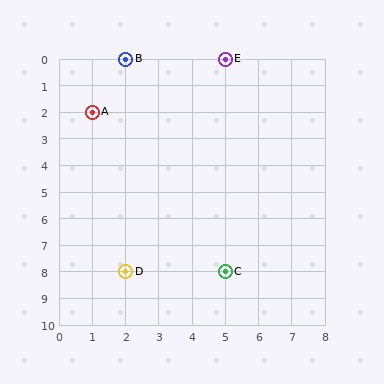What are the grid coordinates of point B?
Point B is at grid coordinates (2, 0).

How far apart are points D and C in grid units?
Points D and C are 3 columns apart.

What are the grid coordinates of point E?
Point E is at grid coordinates (5, 0).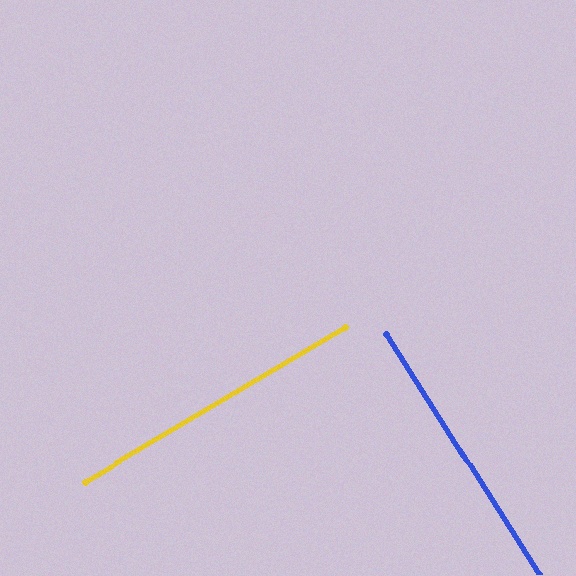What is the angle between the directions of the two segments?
Approximately 89 degrees.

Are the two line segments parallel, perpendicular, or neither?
Perpendicular — they meet at approximately 89°.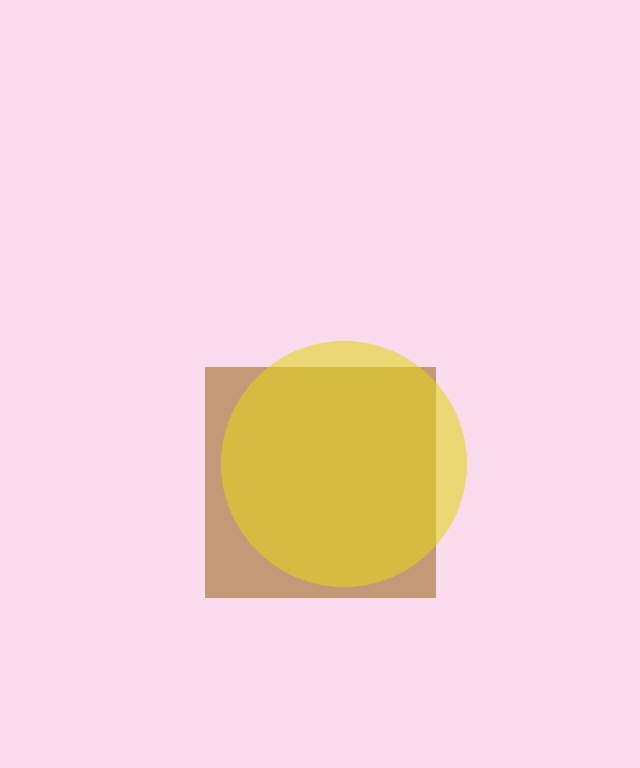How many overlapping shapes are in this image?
There are 2 overlapping shapes in the image.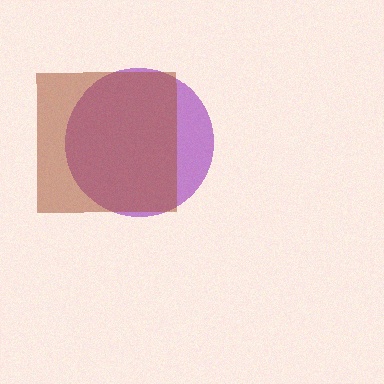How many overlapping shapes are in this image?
There are 2 overlapping shapes in the image.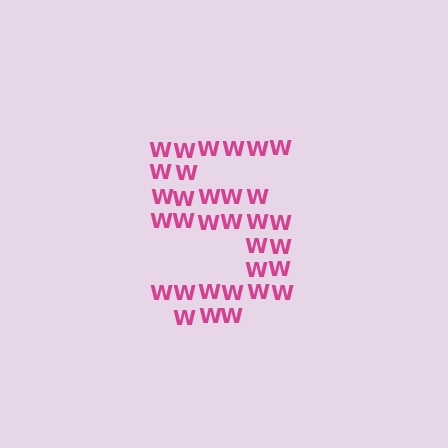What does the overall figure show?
The overall figure shows the digit 5.